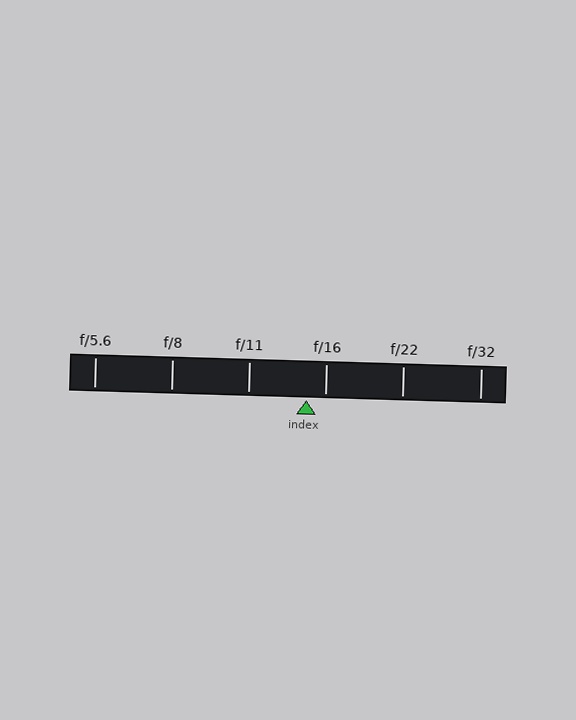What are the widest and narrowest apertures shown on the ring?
The widest aperture shown is f/5.6 and the narrowest is f/32.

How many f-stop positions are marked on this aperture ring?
There are 6 f-stop positions marked.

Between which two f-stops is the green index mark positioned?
The index mark is between f/11 and f/16.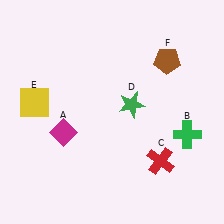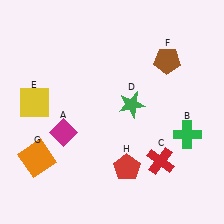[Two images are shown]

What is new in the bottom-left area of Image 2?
An orange square (G) was added in the bottom-left area of Image 2.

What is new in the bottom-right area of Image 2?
A red pentagon (H) was added in the bottom-right area of Image 2.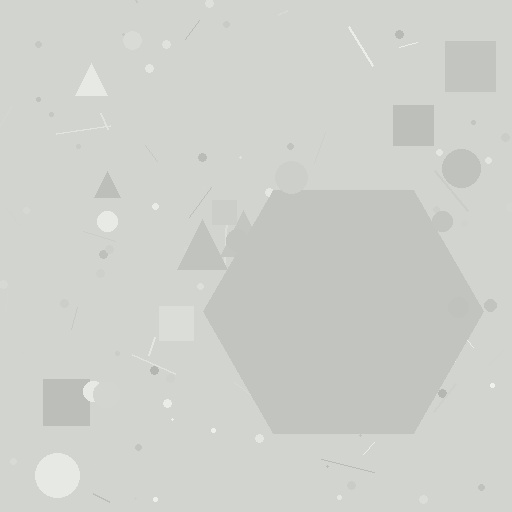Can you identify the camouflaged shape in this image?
The camouflaged shape is a hexagon.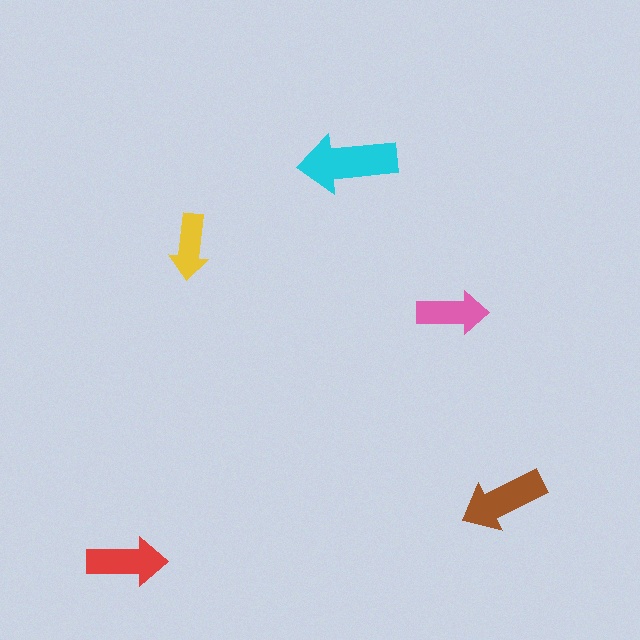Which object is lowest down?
The red arrow is bottommost.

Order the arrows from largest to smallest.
the cyan one, the brown one, the red one, the pink one, the yellow one.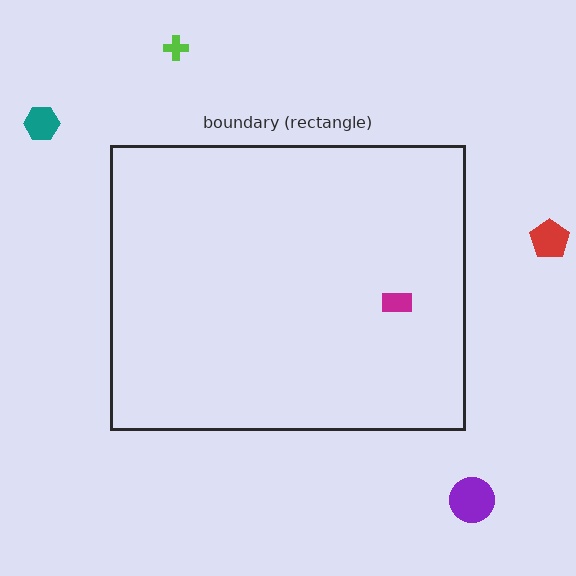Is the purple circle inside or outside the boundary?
Outside.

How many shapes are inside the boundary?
1 inside, 4 outside.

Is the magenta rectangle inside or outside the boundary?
Inside.